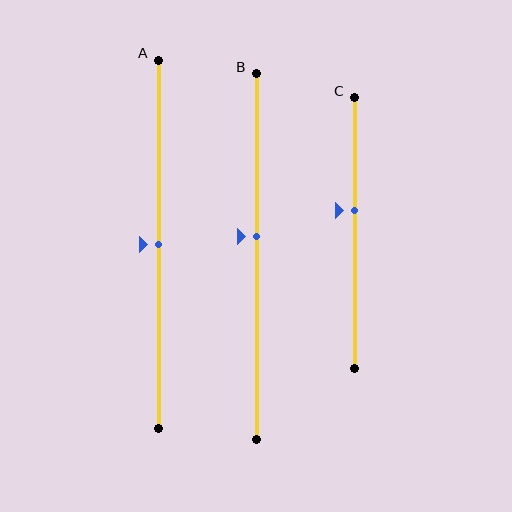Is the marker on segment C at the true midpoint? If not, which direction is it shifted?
No, the marker on segment C is shifted upward by about 8% of the segment length.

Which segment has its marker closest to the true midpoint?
Segment A has its marker closest to the true midpoint.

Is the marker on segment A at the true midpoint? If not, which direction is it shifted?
Yes, the marker on segment A is at the true midpoint.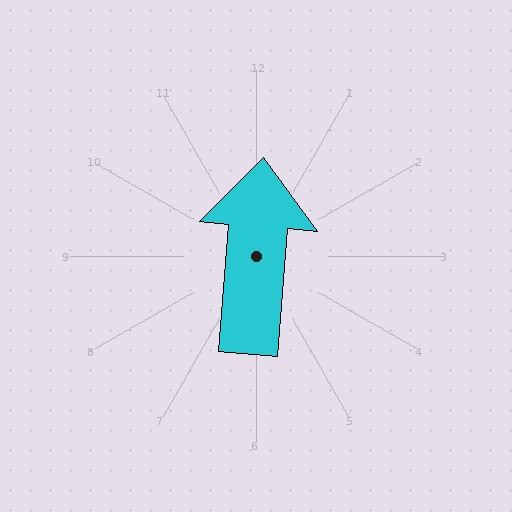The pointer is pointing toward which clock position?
Roughly 12 o'clock.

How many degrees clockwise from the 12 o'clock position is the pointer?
Approximately 5 degrees.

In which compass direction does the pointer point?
North.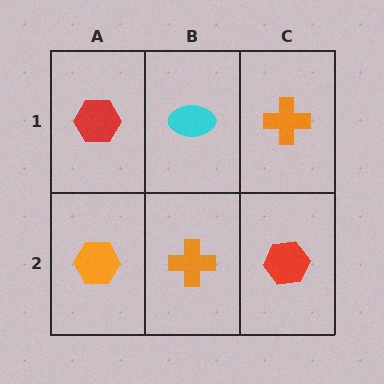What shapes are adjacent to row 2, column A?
A red hexagon (row 1, column A), an orange cross (row 2, column B).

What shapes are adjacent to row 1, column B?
An orange cross (row 2, column B), a red hexagon (row 1, column A), an orange cross (row 1, column C).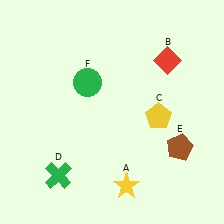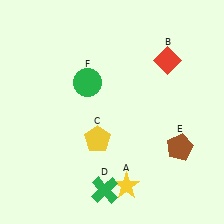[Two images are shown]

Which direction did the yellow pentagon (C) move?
The yellow pentagon (C) moved left.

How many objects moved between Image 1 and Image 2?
2 objects moved between the two images.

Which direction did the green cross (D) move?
The green cross (D) moved right.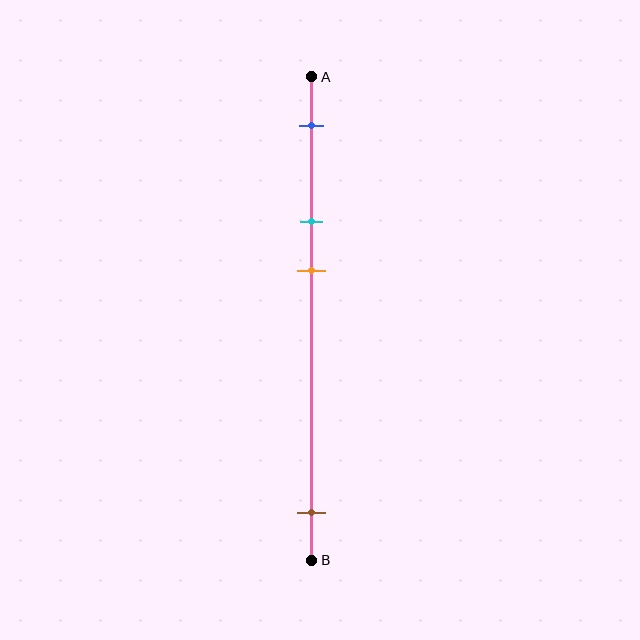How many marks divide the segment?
There are 4 marks dividing the segment.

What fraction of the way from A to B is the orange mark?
The orange mark is approximately 40% (0.4) of the way from A to B.